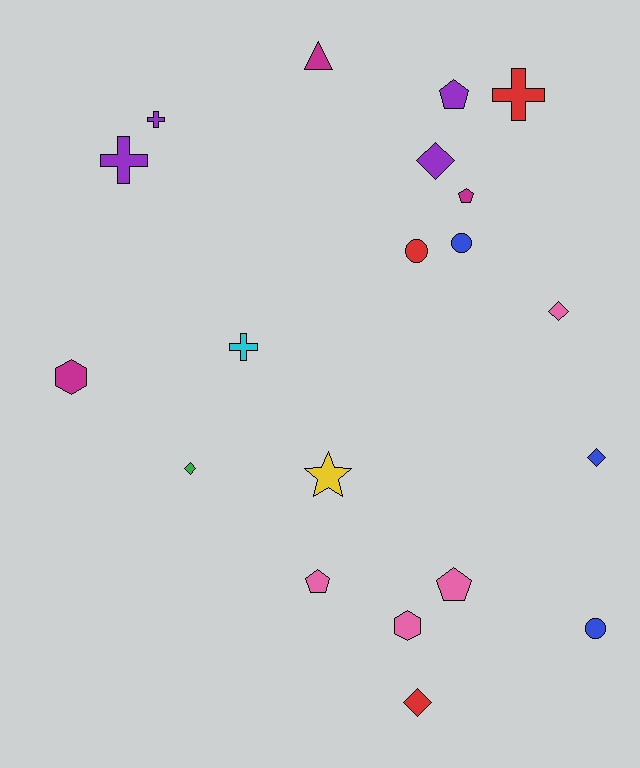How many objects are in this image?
There are 20 objects.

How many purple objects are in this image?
There are 4 purple objects.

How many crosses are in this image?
There are 4 crosses.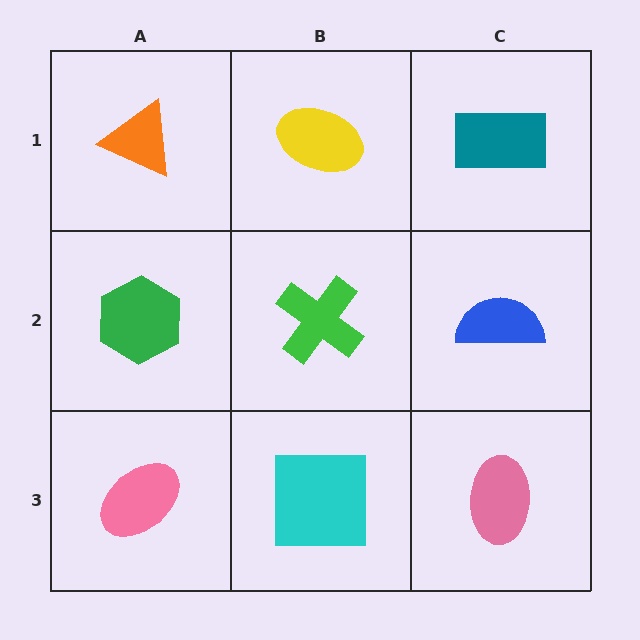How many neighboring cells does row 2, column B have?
4.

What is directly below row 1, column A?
A green hexagon.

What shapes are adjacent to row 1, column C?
A blue semicircle (row 2, column C), a yellow ellipse (row 1, column B).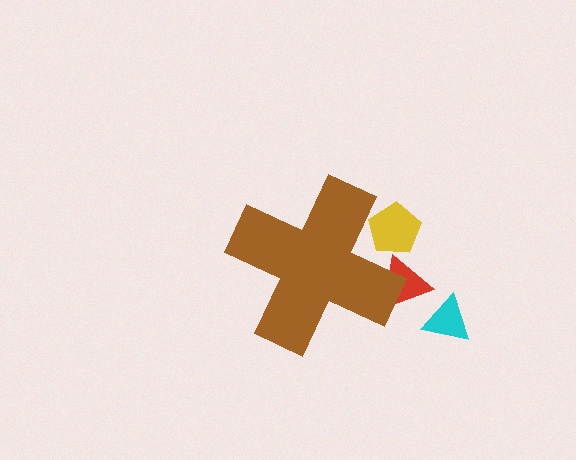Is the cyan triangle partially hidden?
No, the cyan triangle is fully visible.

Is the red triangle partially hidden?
Yes, the red triangle is partially hidden behind the brown cross.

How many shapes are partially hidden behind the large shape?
2 shapes are partially hidden.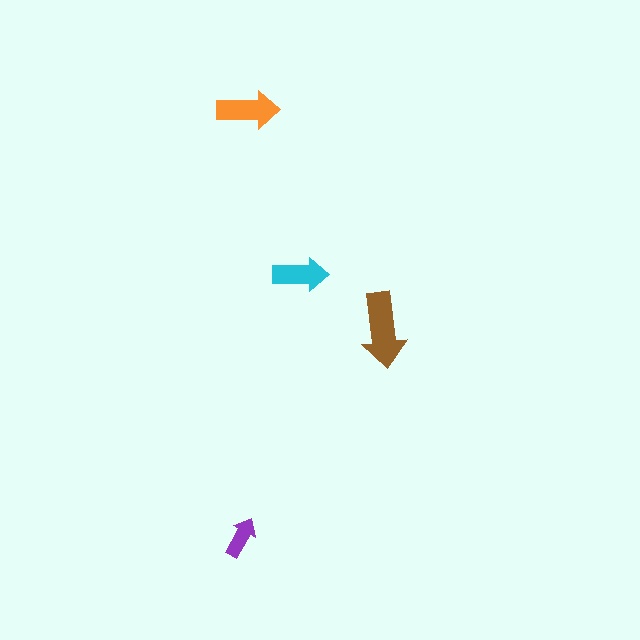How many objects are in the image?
There are 4 objects in the image.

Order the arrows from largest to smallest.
the brown one, the orange one, the cyan one, the purple one.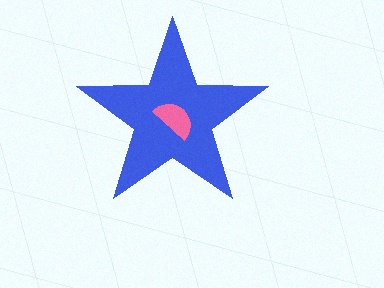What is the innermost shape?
The pink semicircle.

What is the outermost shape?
The blue star.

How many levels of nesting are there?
2.